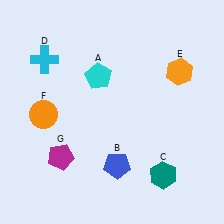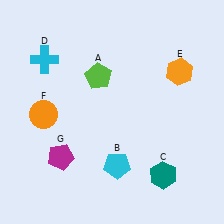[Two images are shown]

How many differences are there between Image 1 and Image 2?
There are 2 differences between the two images.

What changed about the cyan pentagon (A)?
In Image 1, A is cyan. In Image 2, it changed to lime.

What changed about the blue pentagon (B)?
In Image 1, B is blue. In Image 2, it changed to cyan.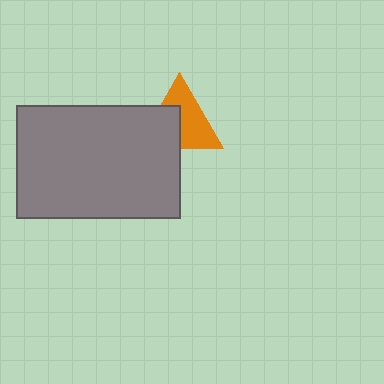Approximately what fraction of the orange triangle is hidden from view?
Roughly 43% of the orange triangle is hidden behind the gray rectangle.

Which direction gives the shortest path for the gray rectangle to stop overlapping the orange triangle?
Moving toward the lower-left gives the shortest separation.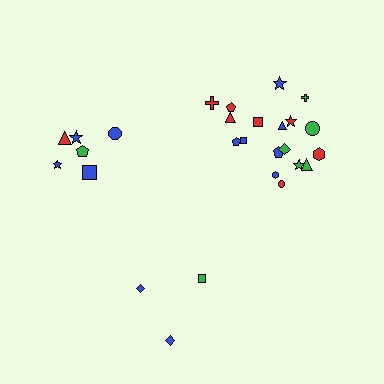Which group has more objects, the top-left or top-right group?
The top-right group.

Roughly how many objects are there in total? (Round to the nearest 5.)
Roughly 25 objects in total.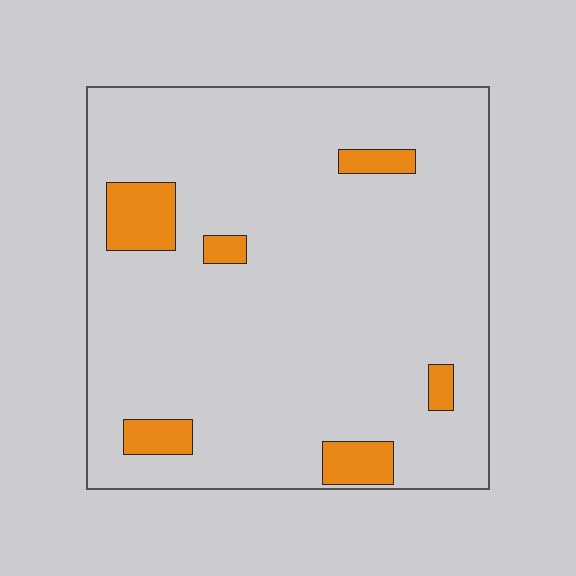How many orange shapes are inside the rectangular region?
6.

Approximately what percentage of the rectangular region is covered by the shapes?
Approximately 10%.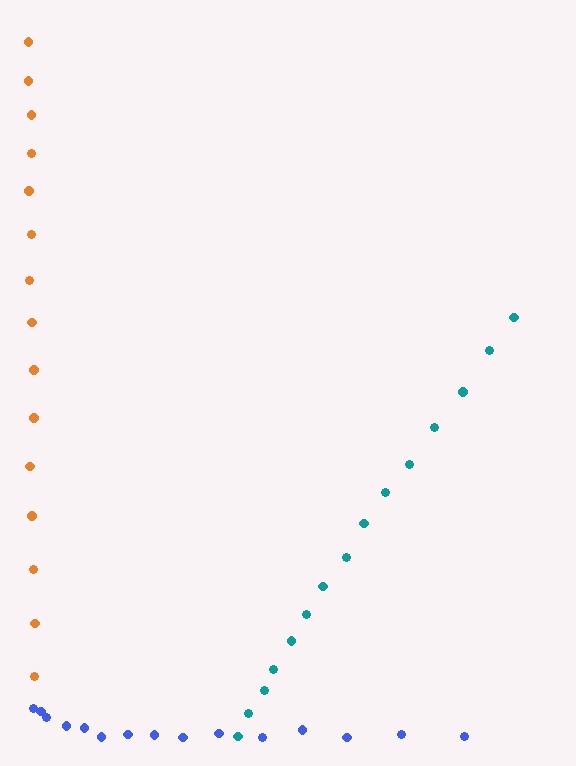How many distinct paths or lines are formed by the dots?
There are 3 distinct paths.